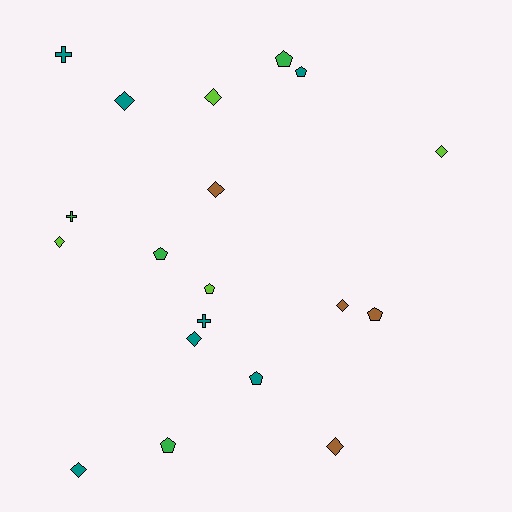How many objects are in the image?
There are 19 objects.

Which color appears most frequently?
Teal, with 7 objects.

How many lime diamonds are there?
There are 3 lime diamonds.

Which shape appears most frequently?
Diamond, with 9 objects.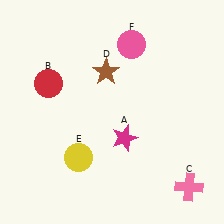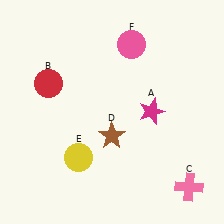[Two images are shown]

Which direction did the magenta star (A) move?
The magenta star (A) moved right.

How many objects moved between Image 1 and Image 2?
2 objects moved between the two images.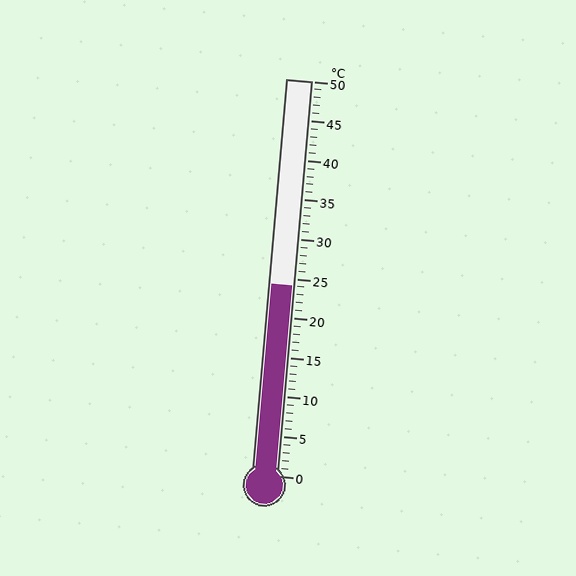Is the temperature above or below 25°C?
The temperature is below 25°C.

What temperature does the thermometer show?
The thermometer shows approximately 24°C.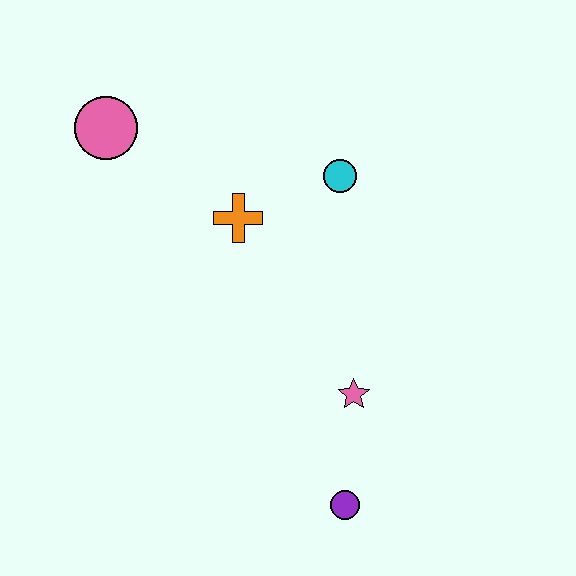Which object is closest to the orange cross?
The cyan circle is closest to the orange cross.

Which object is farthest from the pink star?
The pink circle is farthest from the pink star.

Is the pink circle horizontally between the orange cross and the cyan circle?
No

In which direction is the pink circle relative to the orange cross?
The pink circle is to the left of the orange cross.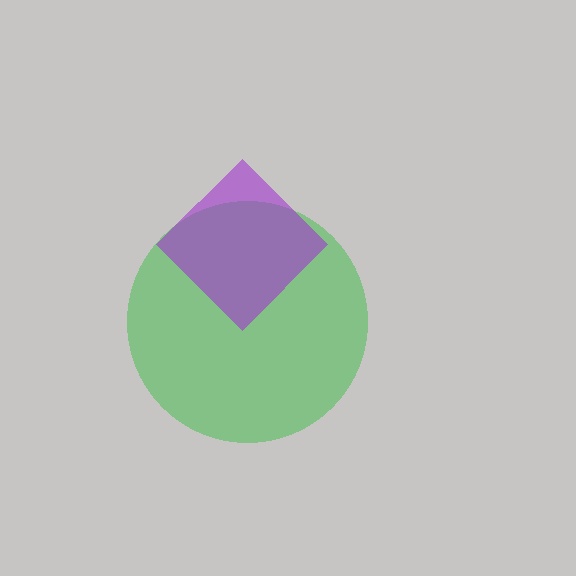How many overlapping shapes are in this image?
There are 2 overlapping shapes in the image.